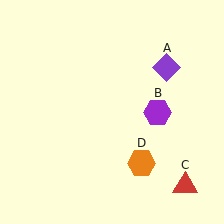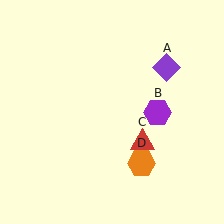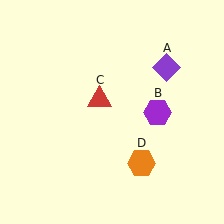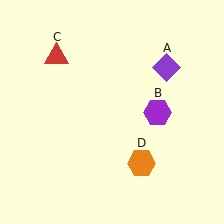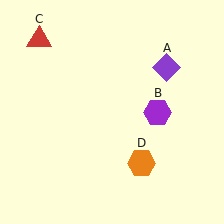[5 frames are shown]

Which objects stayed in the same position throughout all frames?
Purple diamond (object A) and purple hexagon (object B) and orange hexagon (object D) remained stationary.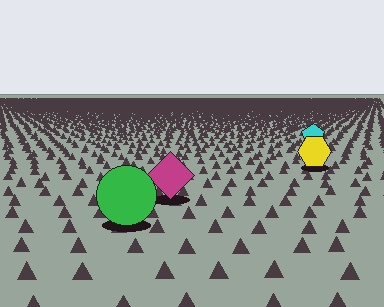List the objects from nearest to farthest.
From nearest to farthest: the green circle, the magenta diamond, the yellow hexagon, the cyan pentagon.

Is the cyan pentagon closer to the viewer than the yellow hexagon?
No. The yellow hexagon is closer — you can tell from the texture gradient: the ground texture is coarser near it.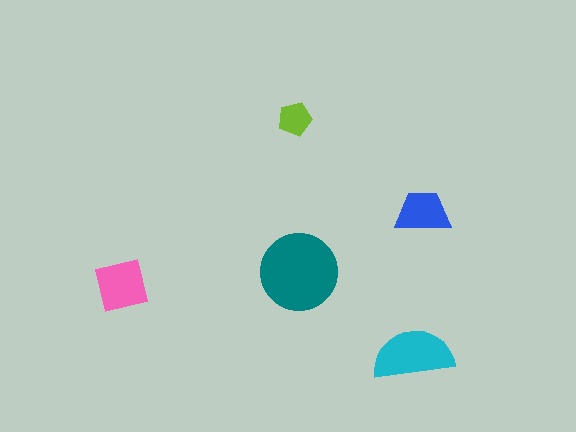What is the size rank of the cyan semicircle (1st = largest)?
2nd.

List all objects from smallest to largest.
The lime pentagon, the blue trapezoid, the pink square, the cyan semicircle, the teal circle.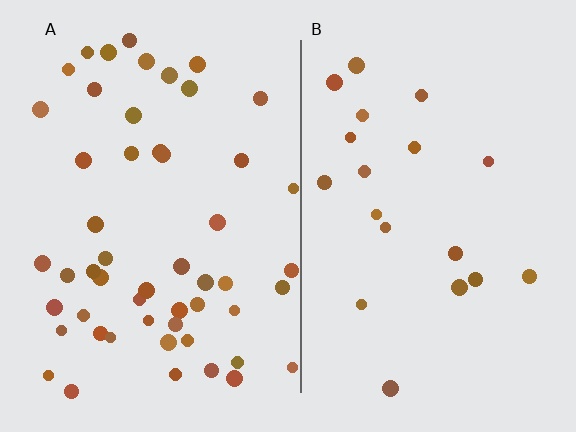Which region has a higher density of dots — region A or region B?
A (the left).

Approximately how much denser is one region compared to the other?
Approximately 2.7× — region A over region B.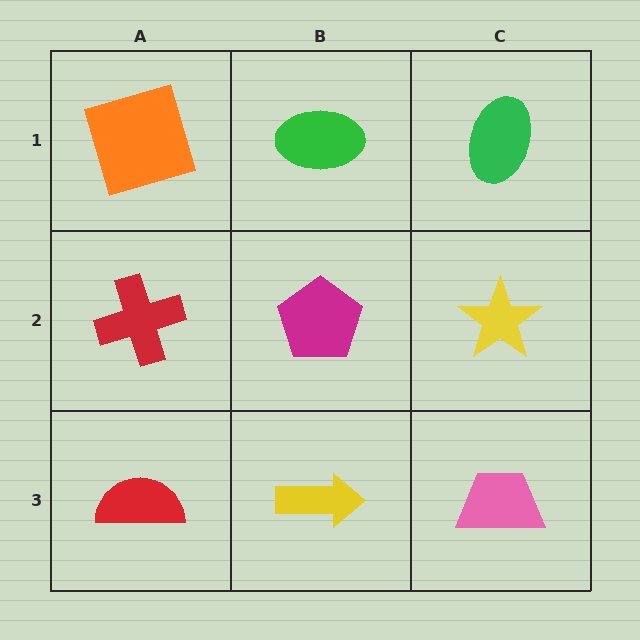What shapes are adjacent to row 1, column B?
A magenta pentagon (row 2, column B), an orange square (row 1, column A), a green ellipse (row 1, column C).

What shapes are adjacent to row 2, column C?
A green ellipse (row 1, column C), a pink trapezoid (row 3, column C), a magenta pentagon (row 2, column B).